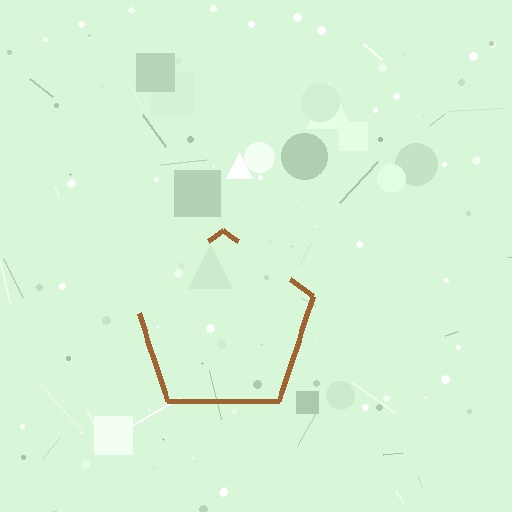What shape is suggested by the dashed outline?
The dashed outline suggests a pentagon.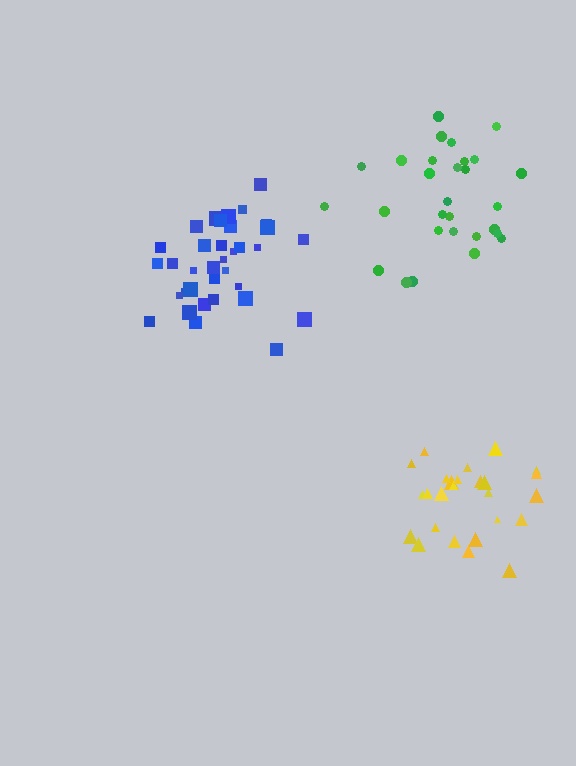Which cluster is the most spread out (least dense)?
Green.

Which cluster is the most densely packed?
Blue.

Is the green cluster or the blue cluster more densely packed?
Blue.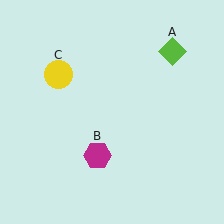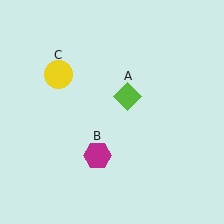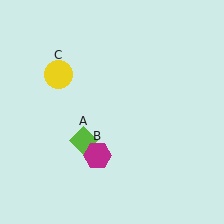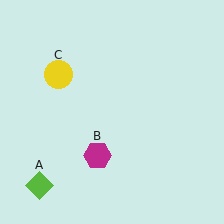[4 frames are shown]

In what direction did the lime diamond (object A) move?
The lime diamond (object A) moved down and to the left.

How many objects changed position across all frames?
1 object changed position: lime diamond (object A).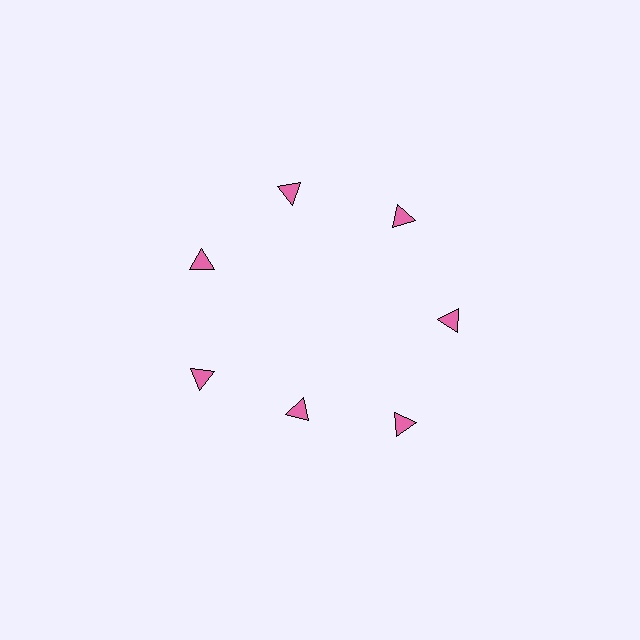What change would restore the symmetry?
The symmetry would be restored by moving it outward, back onto the ring so that all 7 triangles sit at equal angles and equal distance from the center.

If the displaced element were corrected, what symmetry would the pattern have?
It would have 7-fold rotational symmetry — the pattern would map onto itself every 51 degrees.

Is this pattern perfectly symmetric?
No. The 7 pink triangles are arranged in a ring, but one element near the 6 o'clock position is pulled inward toward the center, breaking the 7-fold rotational symmetry.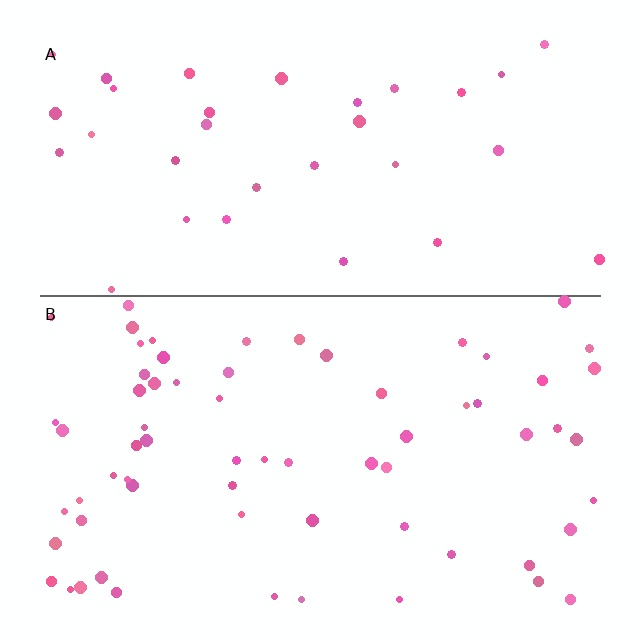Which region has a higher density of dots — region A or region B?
B (the bottom).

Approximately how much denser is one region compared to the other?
Approximately 1.9× — region B over region A.